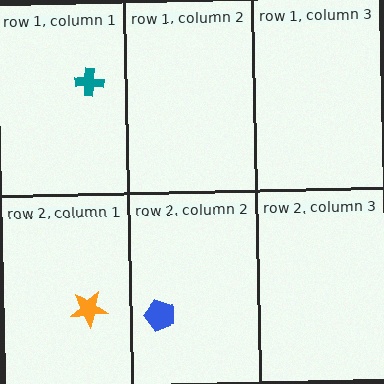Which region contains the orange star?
The row 2, column 1 region.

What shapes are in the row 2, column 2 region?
The blue pentagon.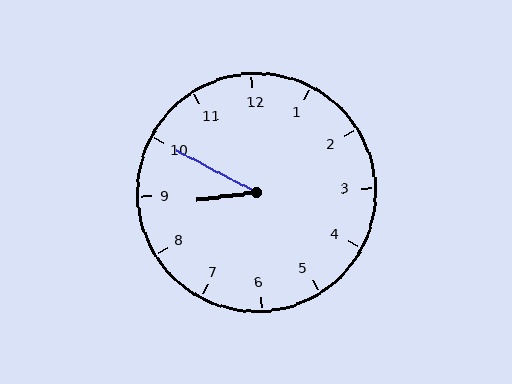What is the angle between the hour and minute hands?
Approximately 35 degrees.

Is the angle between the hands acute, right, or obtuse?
It is acute.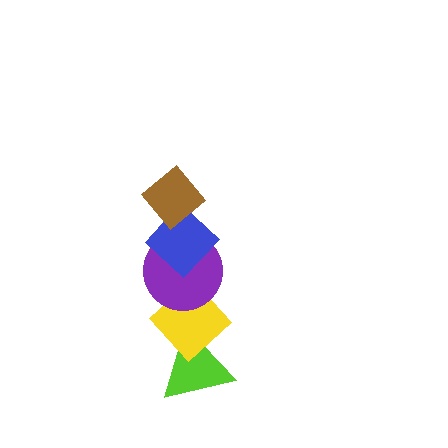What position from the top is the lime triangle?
The lime triangle is 5th from the top.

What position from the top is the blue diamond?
The blue diamond is 2nd from the top.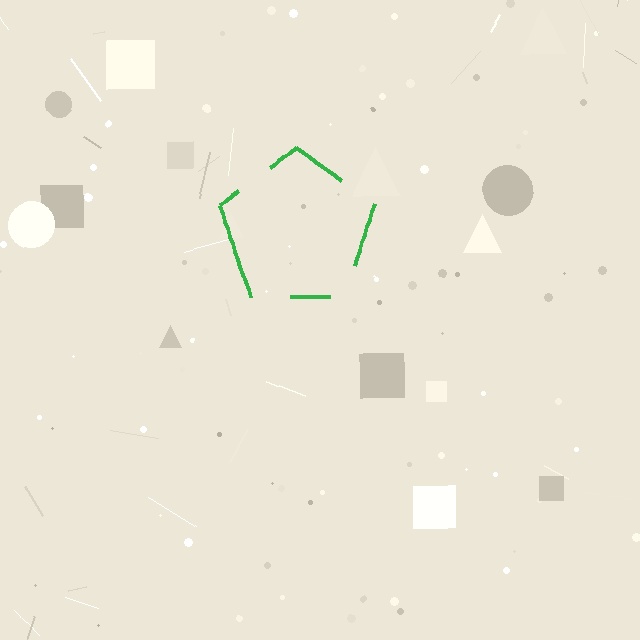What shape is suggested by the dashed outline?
The dashed outline suggests a pentagon.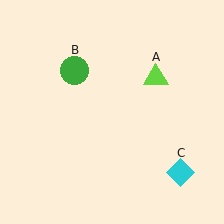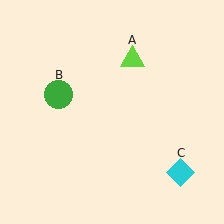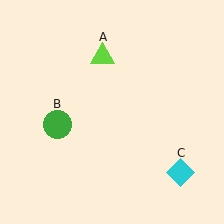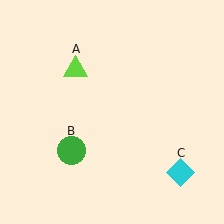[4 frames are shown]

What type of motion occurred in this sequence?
The lime triangle (object A), green circle (object B) rotated counterclockwise around the center of the scene.